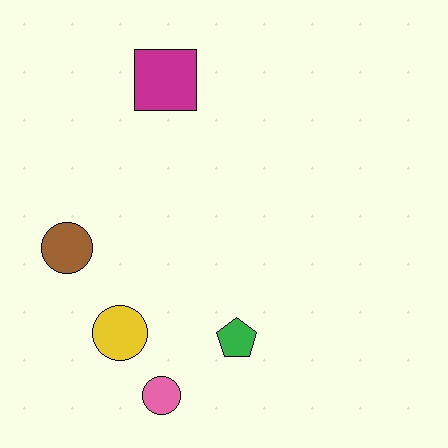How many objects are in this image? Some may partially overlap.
There are 5 objects.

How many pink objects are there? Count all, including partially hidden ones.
There is 1 pink object.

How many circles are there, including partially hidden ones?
There are 3 circles.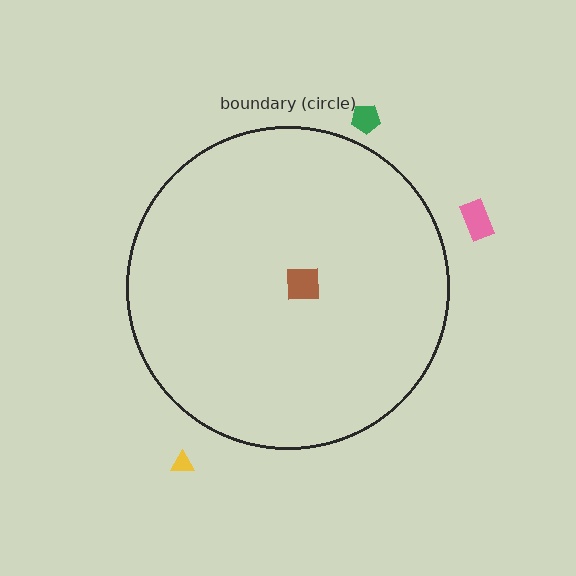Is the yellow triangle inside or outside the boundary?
Outside.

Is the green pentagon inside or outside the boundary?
Outside.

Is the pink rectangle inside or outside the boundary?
Outside.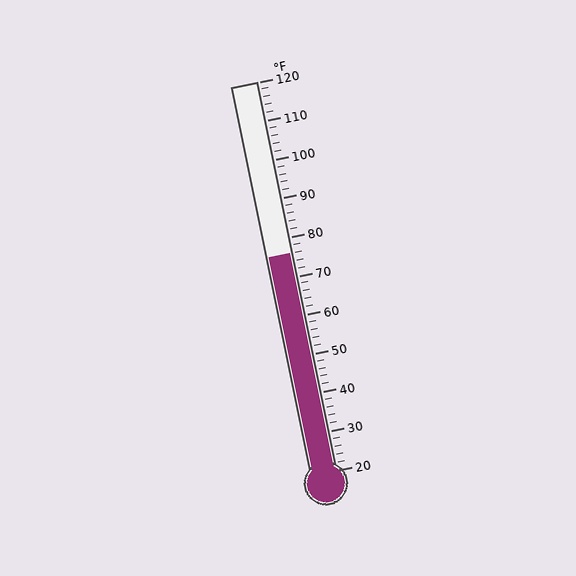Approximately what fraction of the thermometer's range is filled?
The thermometer is filled to approximately 55% of its range.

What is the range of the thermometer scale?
The thermometer scale ranges from 20°F to 120°F.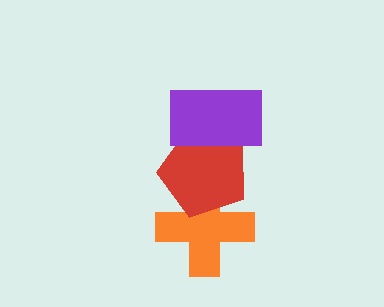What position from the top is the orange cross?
The orange cross is 3rd from the top.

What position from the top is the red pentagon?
The red pentagon is 2nd from the top.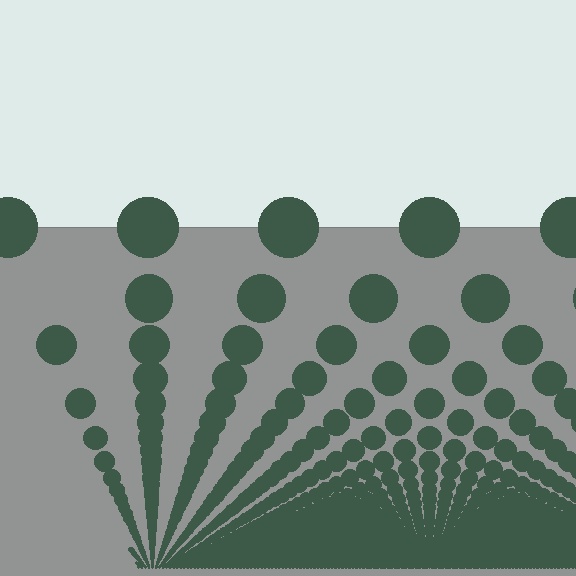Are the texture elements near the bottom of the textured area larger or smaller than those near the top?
Smaller. The gradient is inverted — elements near the bottom are smaller and denser.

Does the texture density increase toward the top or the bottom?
Density increases toward the bottom.